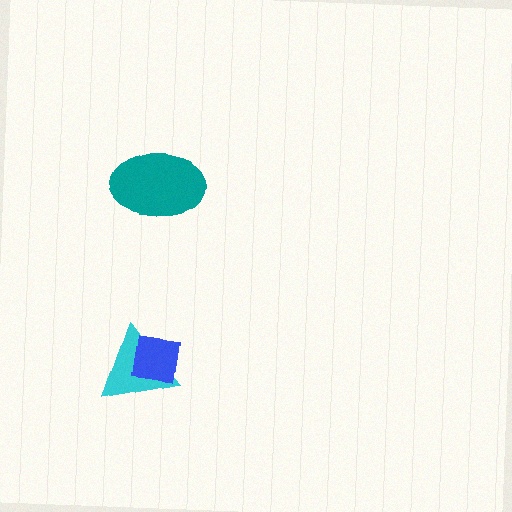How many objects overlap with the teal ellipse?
0 objects overlap with the teal ellipse.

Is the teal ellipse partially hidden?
No, no other shape covers it.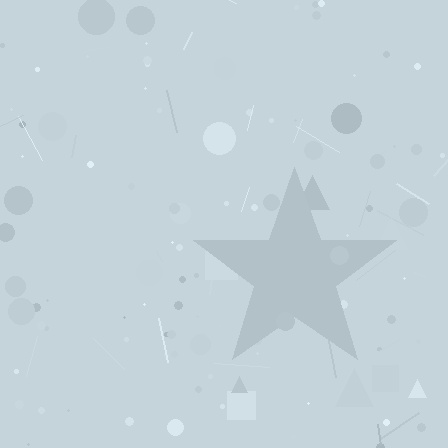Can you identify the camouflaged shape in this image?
The camouflaged shape is a star.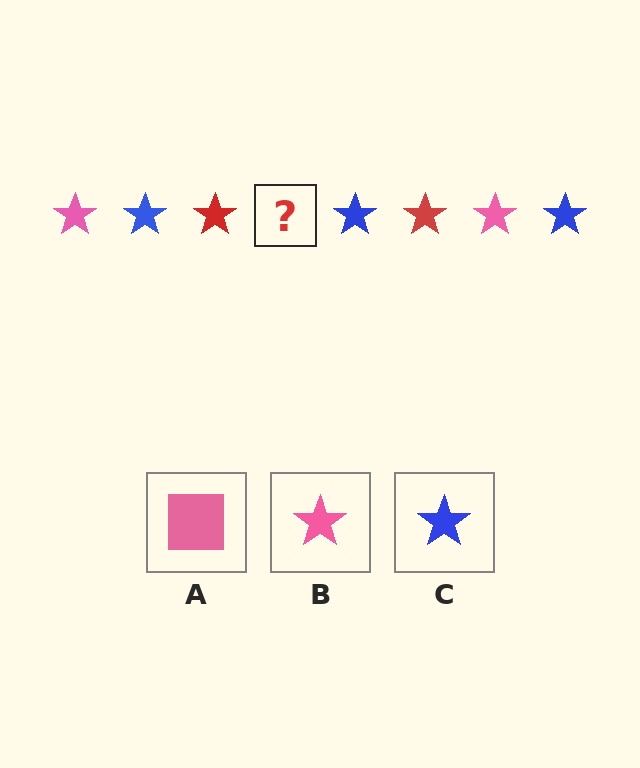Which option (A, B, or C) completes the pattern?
B.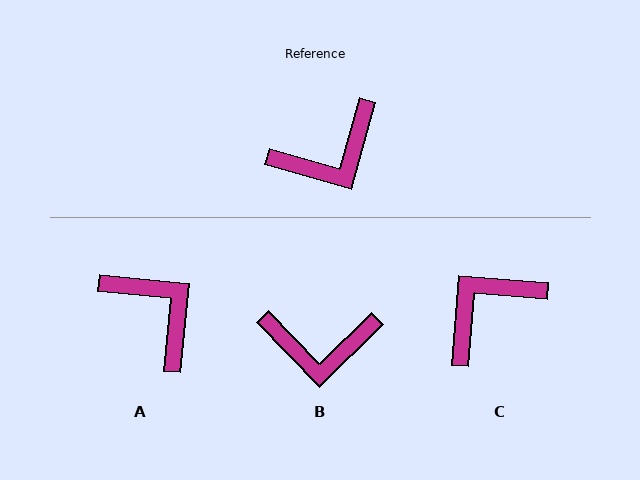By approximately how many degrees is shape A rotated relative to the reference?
Approximately 100 degrees counter-clockwise.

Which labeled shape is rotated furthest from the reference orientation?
C, about 169 degrees away.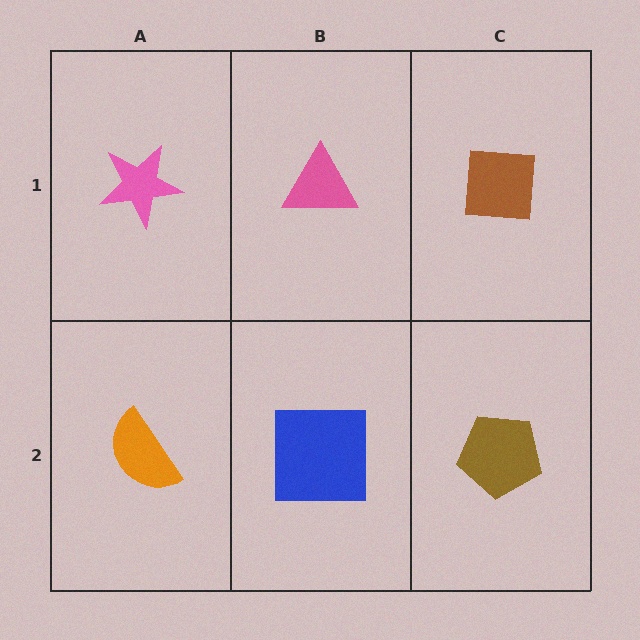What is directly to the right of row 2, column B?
A brown pentagon.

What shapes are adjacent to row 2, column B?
A pink triangle (row 1, column B), an orange semicircle (row 2, column A), a brown pentagon (row 2, column C).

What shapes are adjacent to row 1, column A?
An orange semicircle (row 2, column A), a pink triangle (row 1, column B).